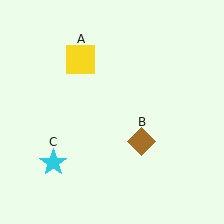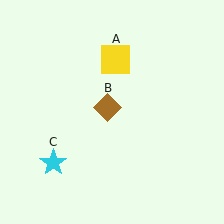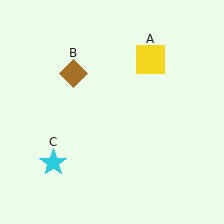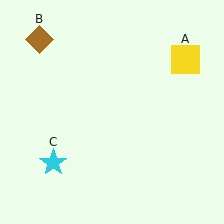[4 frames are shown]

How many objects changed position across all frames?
2 objects changed position: yellow square (object A), brown diamond (object B).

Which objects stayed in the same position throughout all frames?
Cyan star (object C) remained stationary.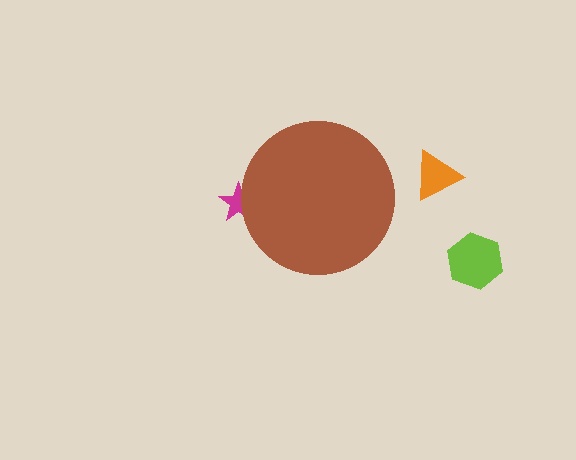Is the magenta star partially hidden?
Yes, the magenta star is partially hidden behind the brown circle.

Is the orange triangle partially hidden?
No, the orange triangle is fully visible.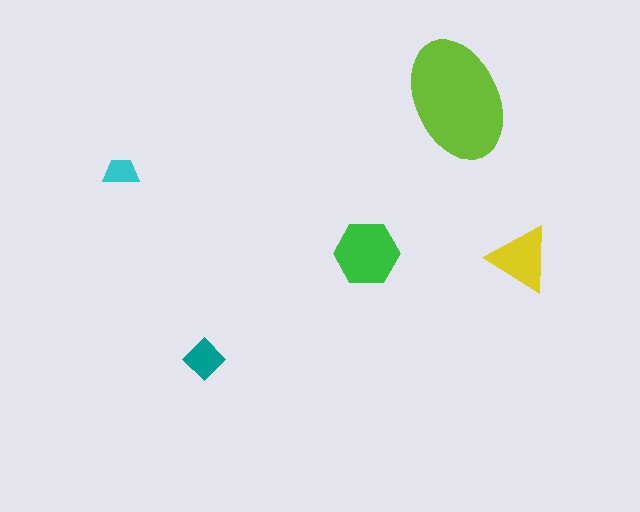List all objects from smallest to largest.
The cyan trapezoid, the teal diamond, the yellow triangle, the green hexagon, the lime ellipse.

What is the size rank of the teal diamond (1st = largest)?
4th.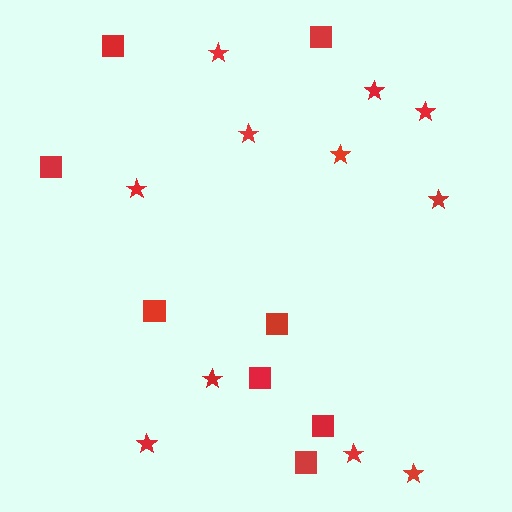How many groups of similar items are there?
There are 2 groups: one group of squares (8) and one group of stars (11).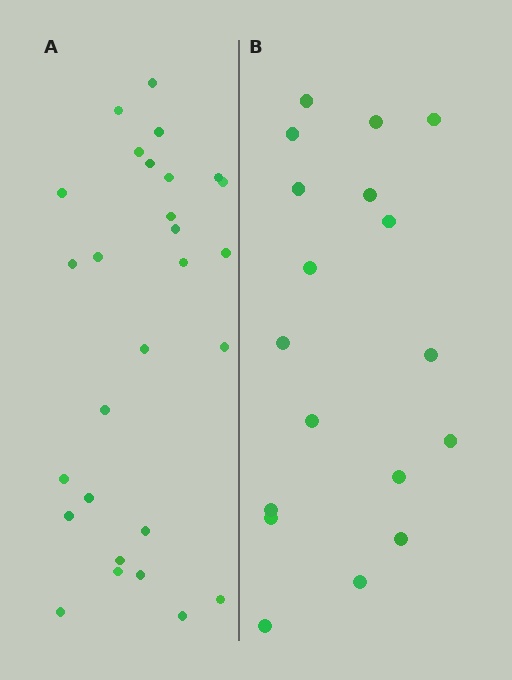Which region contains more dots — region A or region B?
Region A (the left region) has more dots.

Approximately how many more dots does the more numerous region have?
Region A has roughly 10 or so more dots than region B.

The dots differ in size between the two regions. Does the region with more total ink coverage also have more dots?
No. Region B has more total ink coverage because its dots are larger, but region A actually contains more individual dots. Total area can be misleading — the number of items is what matters here.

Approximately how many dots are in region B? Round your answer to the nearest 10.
About 20 dots. (The exact count is 18, which rounds to 20.)